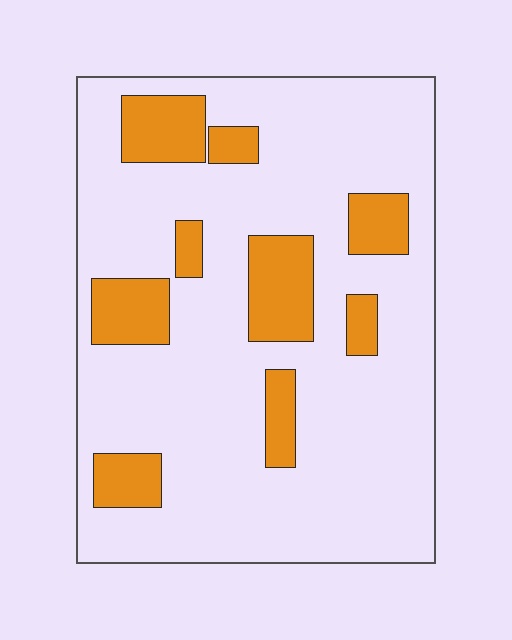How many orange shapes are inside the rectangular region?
9.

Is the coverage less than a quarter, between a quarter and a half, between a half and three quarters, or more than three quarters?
Less than a quarter.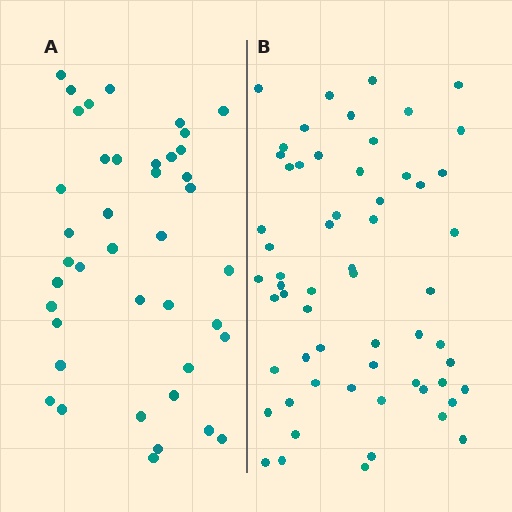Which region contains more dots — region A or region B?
Region B (the right region) has more dots.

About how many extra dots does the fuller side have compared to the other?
Region B has approximately 20 more dots than region A.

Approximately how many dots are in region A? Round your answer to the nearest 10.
About 40 dots. (The exact count is 41, which rounds to 40.)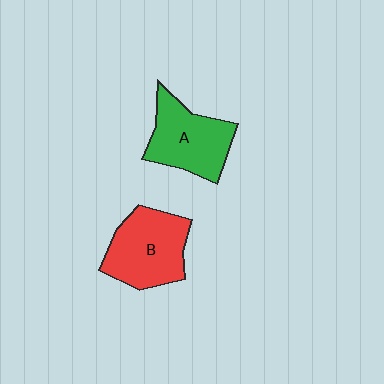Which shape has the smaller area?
Shape A (green).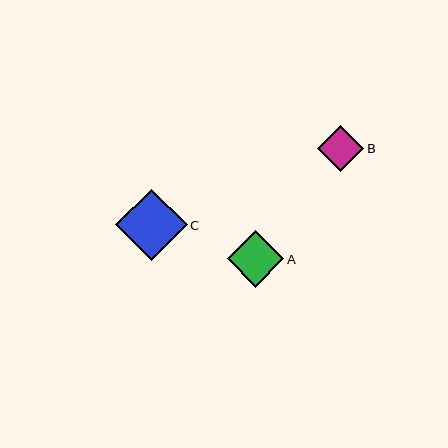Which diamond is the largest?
Diamond C is the largest with a size of approximately 72 pixels.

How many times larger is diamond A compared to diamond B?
Diamond A is approximately 1.2 times the size of diamond B.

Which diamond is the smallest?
Diamond B is the smallest with a size of approximately 46 pixels.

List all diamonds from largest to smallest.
From largest to smallest: C, A, B.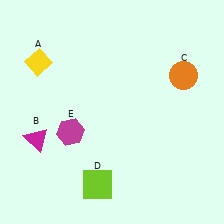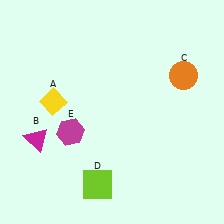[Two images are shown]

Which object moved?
The yellow diamond (A) moved down.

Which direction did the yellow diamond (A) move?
The yellow diamond (A) moved down.